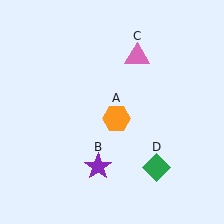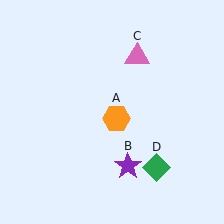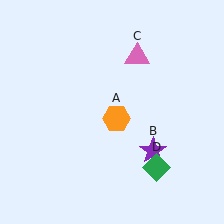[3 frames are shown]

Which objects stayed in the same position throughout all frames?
Orange hexagon (object A) and pink triangle (object C) and green diamond (object D) remained stationary.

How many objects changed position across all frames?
1 object changed position: purple star (object B).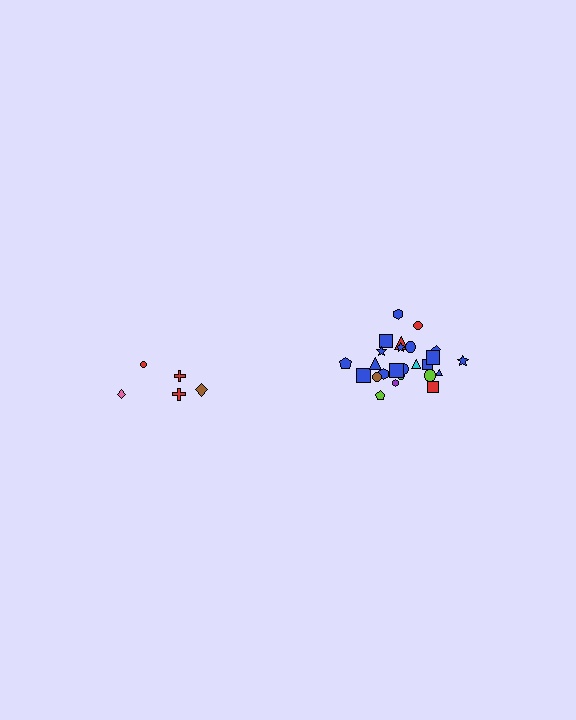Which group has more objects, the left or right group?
The right group.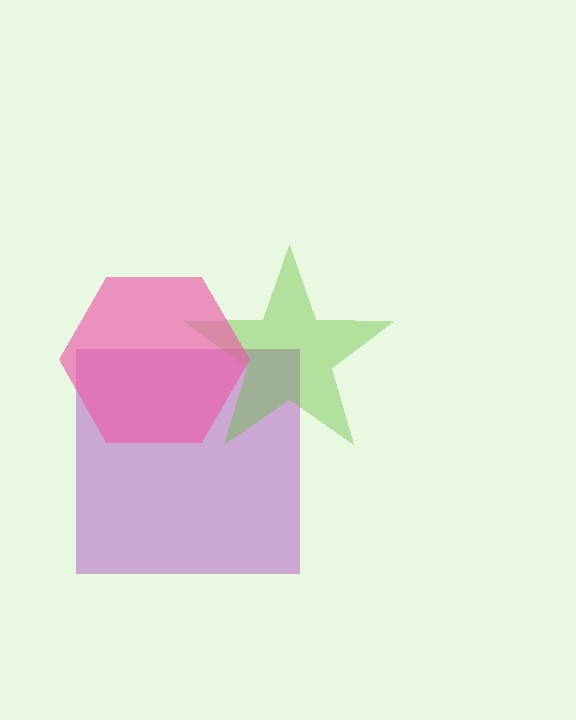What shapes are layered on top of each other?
The layered shapes are: a purple square, a lime star, a pink hexagon.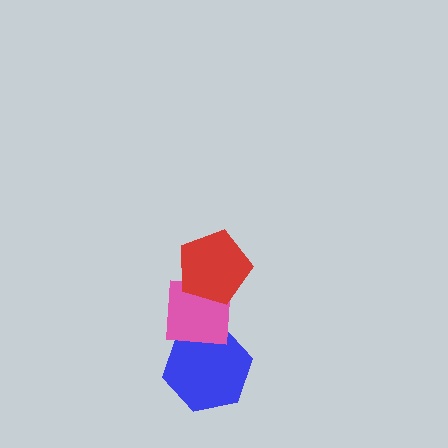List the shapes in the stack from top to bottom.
From top to bottom: the red pentagon, the pink square, the blue hexagon.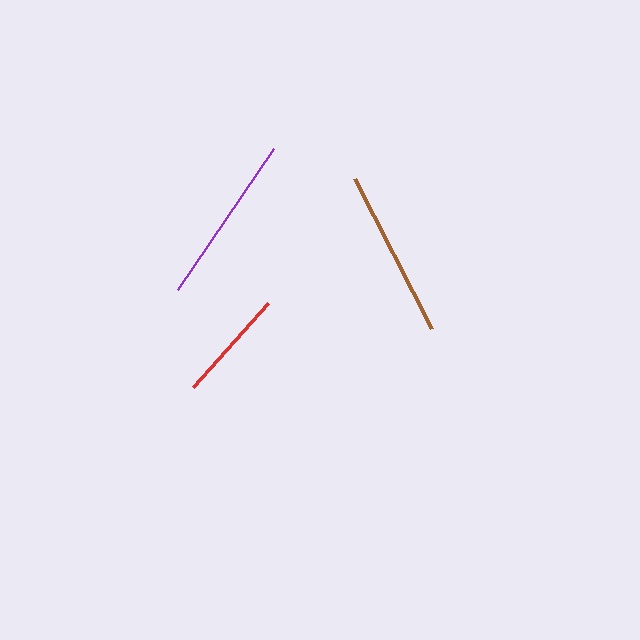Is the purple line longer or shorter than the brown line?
The purple line is longer than the brown line.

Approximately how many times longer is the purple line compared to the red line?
The purple line is approximately 1.5 times the length of the red line.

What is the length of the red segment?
The red segment is approximately 113 pixels long.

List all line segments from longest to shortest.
From longest to shortest: purple, brown, red.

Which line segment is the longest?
The purple line is the longest at approximately 171 pixels.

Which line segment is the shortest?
The red line is the shortest at approximately 113 pixels.